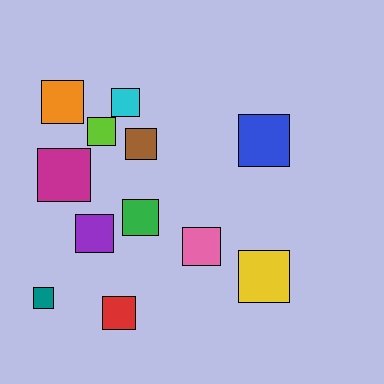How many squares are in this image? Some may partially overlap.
There are 12 squares.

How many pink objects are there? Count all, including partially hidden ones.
There is 1 pink object.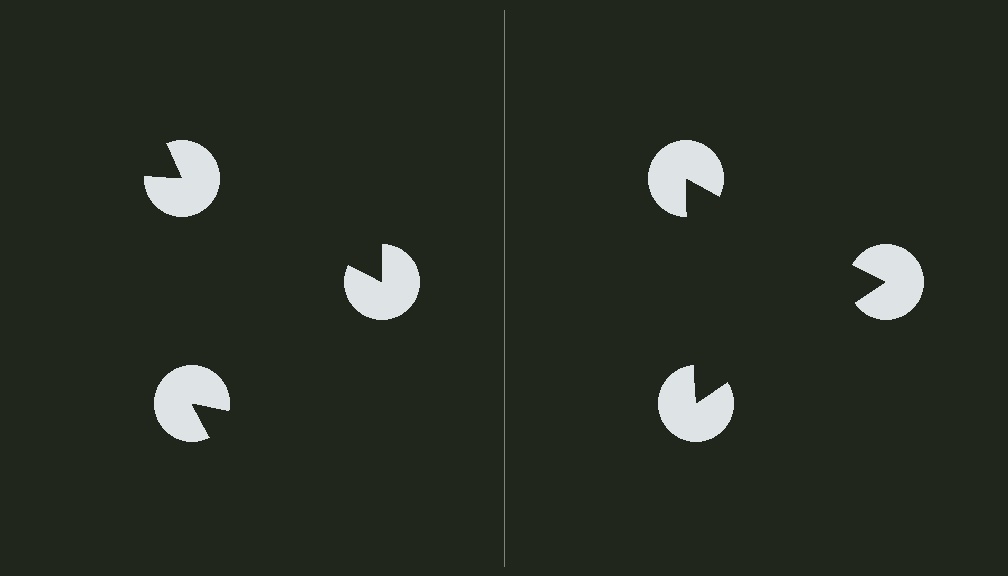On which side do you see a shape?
An illusory triangle appears on the right side. On the left side the wedge cuts are rotated, so no coherent shape forms.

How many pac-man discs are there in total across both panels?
6 — 3 on each side.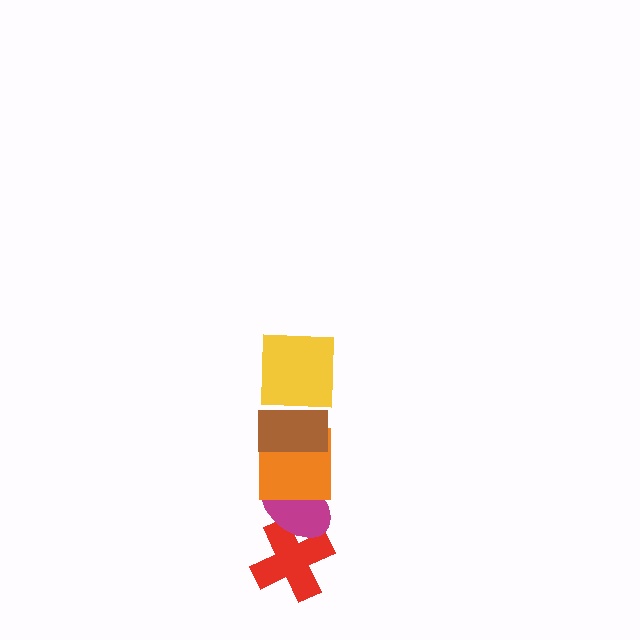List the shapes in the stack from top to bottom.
From top to bottom: the yellow square, the brown rectangle, the orange square, the magenta ellipse, the red cross.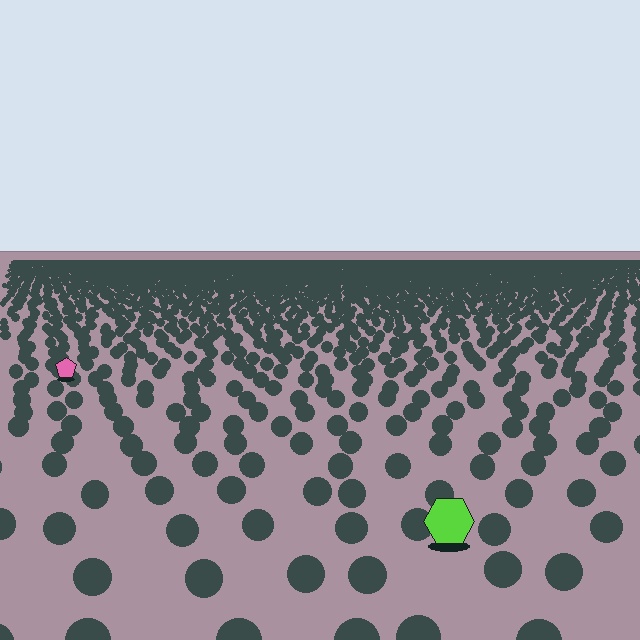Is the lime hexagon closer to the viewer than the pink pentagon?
Yes. The lime hexagon is closer — you can tell from the texture gradient: the ground texture is coarser near it.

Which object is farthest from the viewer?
The pink pentagon is farthest from the viewer. It appears smaller and the ground texture around it is denser.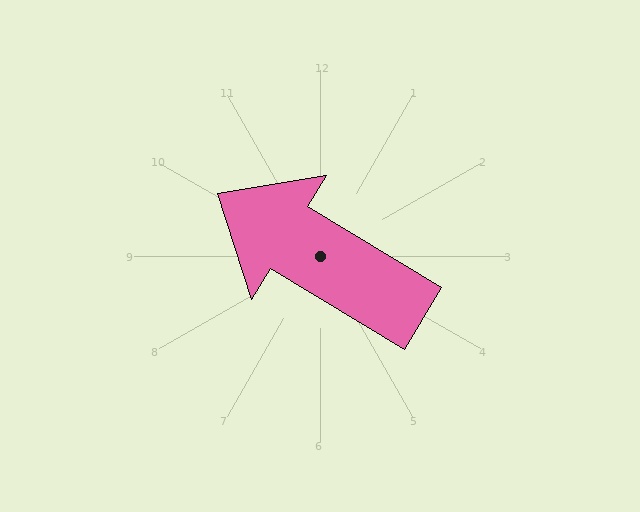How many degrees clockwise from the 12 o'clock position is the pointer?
Approximately 301 degrees.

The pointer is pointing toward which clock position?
Roughly 10 o'clock.